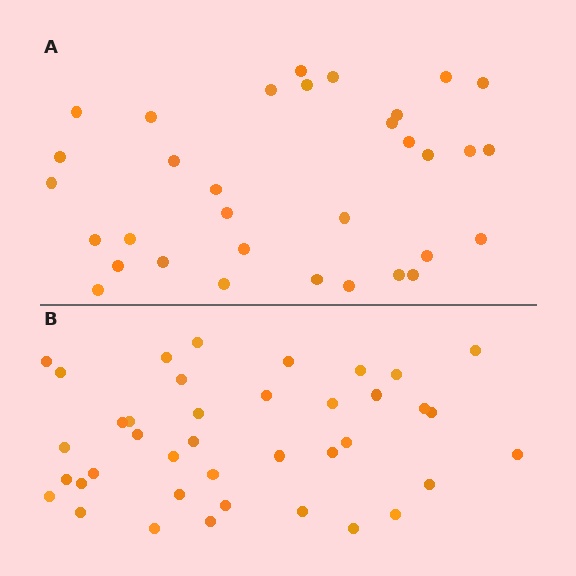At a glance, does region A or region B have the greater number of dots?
Region B (the bottom region) has more dots.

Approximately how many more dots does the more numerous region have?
Region B has about 6 more dots than region A.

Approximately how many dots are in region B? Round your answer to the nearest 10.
About 40 dots. (The exact count is 39, which rounds to 40.)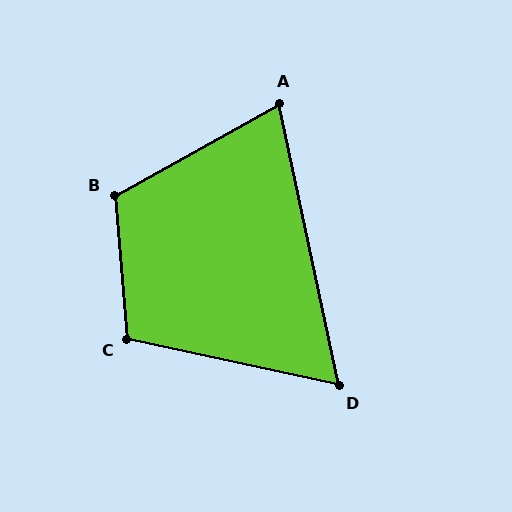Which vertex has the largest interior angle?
B, at approximately 114 degrees.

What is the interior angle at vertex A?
Approximately 73 degrees (acute).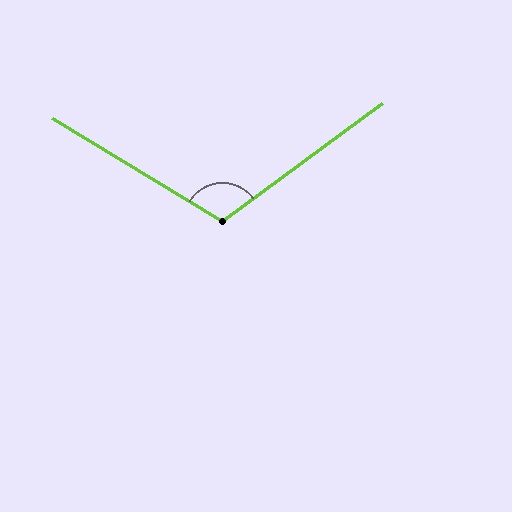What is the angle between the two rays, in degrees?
Approximately 112 degrees.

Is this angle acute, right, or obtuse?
It is obtuse.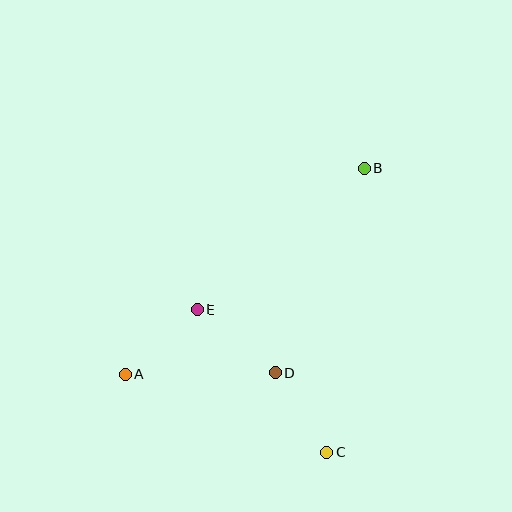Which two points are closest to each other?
Points C and D are closest to each other.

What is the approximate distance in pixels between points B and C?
The distance between B and C is approximately 286 pixels.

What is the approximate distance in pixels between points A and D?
The distance between A and D is approximately 150 pixels.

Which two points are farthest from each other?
Points A and B are farthest from each other.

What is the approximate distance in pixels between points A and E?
The distance between A and E is approximately 97 pixels.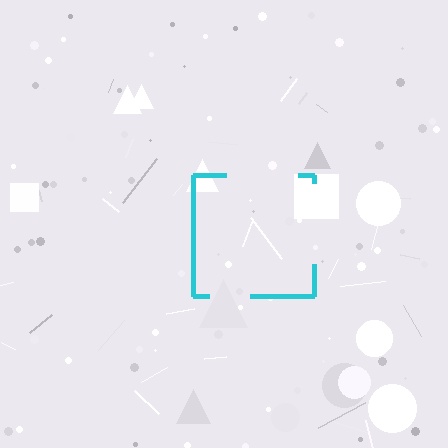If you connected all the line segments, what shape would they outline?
They would outline a square.